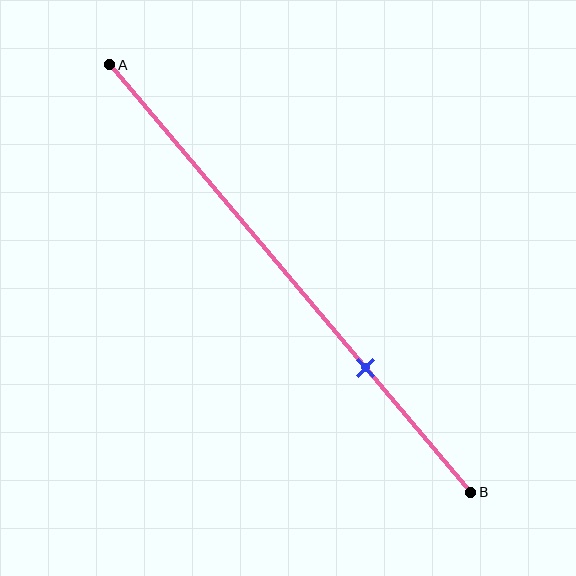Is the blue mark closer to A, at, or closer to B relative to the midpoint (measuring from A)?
The blue mark is closer to point B than the midpoint of segment AB.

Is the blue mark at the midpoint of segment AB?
No, the mark is at about 70% from A, not at the 50% midpoint.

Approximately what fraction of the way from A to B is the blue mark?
The blue mark is approximately 70% of the way from A to B.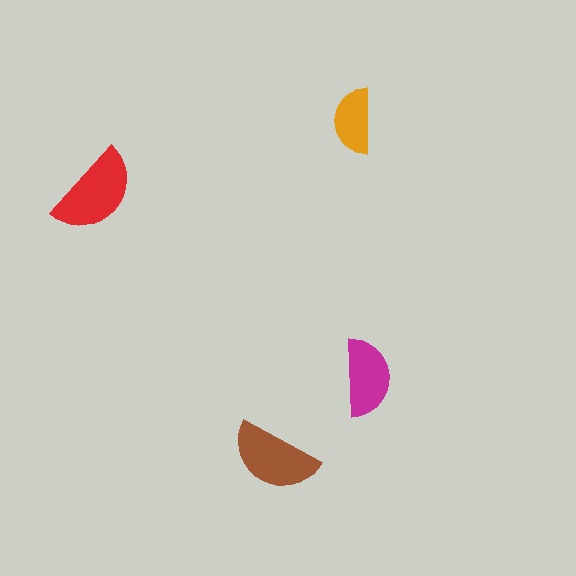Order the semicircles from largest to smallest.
the red one, the brown one, the magenta one, the orange one.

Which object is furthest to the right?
The magenta semicircle is rightmost.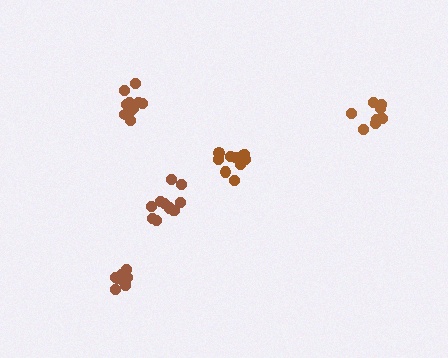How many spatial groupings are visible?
There are 5 spatial groupings.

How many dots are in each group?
Group 1: 8 dots, Group 2: 10 dots, Group 3: 10 dots, Group 4: 8 dots, Group 5: 12 dots (48 total).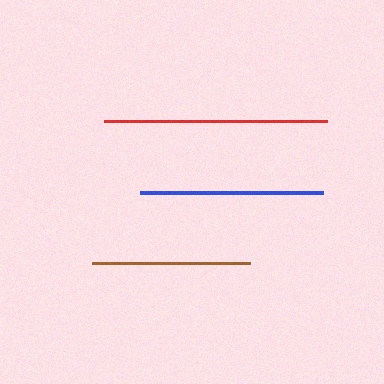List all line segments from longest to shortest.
From longest to shortest: red, blue, brown.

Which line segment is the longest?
The red line is the longest at approximately 223 pixels.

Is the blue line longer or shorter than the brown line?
The blue line is longer than the brown line.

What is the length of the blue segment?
The blue segment is approximately 182 pixels long.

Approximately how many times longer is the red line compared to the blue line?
The red line is approximately 1.2 times the length of the blue line.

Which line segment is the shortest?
The brown line is the shortest at approximately 158 pixels.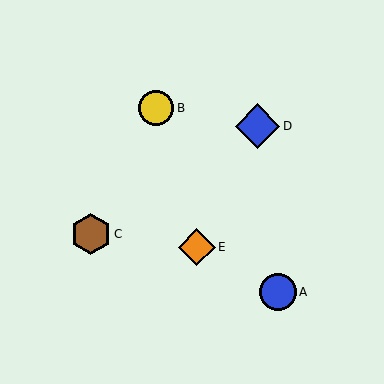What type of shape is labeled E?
Shape E is an orange diamond.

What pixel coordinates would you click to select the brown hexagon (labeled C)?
Click at (91, 234) to select the brown hexagon C.